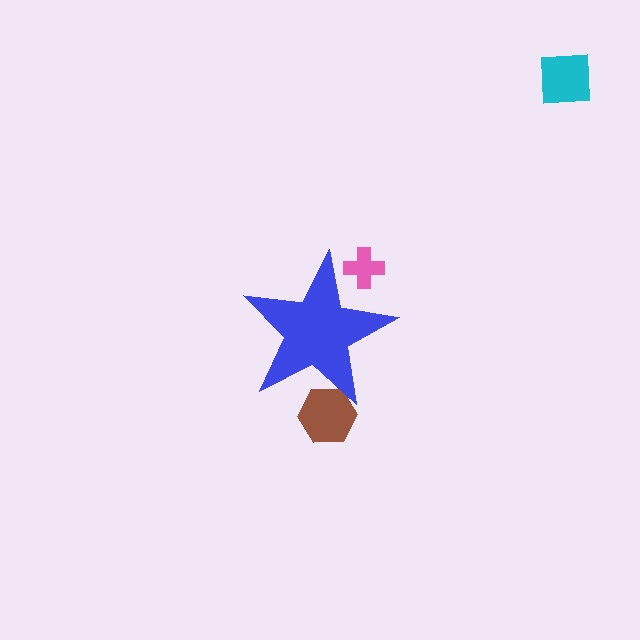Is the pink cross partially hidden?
Yes, the pink cross is partially hidden behind the blue star.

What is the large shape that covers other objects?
A blue star.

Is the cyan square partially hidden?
No, the cyan square is fully visible.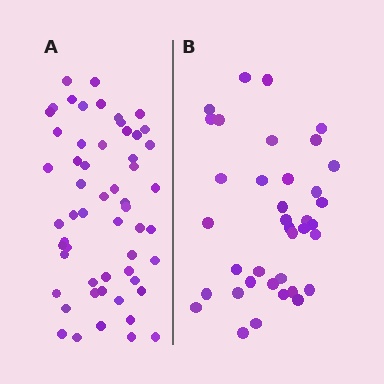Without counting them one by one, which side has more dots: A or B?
Region A (the left region) has more dots.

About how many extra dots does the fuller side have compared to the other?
Region A has approximately 20 more dots than region B.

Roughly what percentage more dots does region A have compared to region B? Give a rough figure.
About 50% more.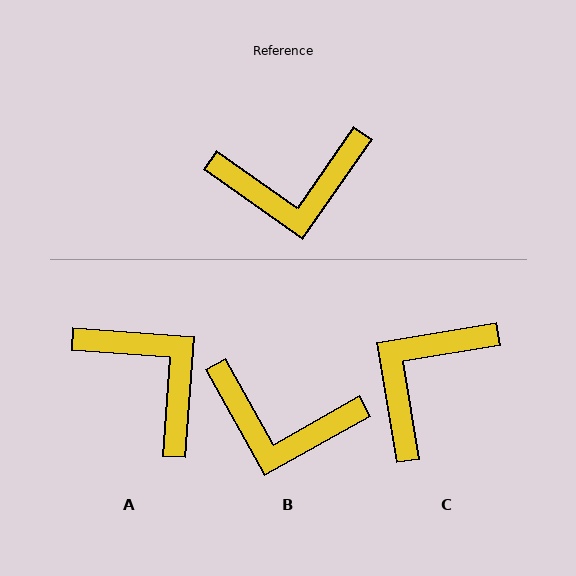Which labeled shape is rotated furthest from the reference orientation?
C, about 135 degrees away.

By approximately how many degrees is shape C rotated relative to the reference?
Approximately 135 degrees clockwise.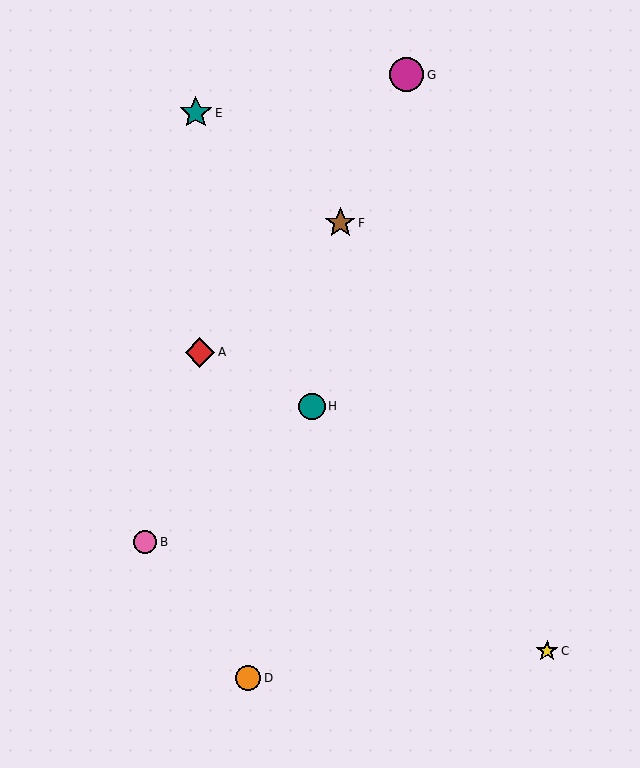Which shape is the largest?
The magenta circle (labeled G) is the largest.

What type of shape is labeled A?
Shape A is a red diamond.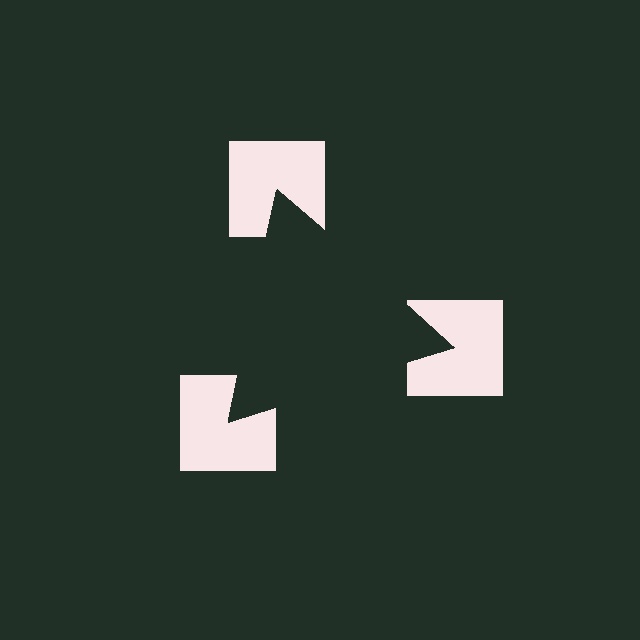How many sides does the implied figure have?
3 sides.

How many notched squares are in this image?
There are 3 — one at each vertex of the illusory triangle.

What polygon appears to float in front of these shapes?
An illusory triangle — its edges are inferred from the aligned wedge cuts in the notched squares, not physically drawn.